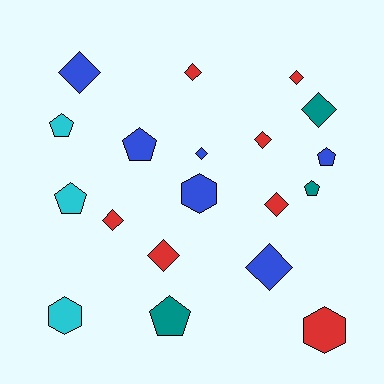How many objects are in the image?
There are 19 objects.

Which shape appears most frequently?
Diamond, with 10 objects.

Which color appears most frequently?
Red, with 7 objects.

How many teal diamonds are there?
There is 1 teal diamond.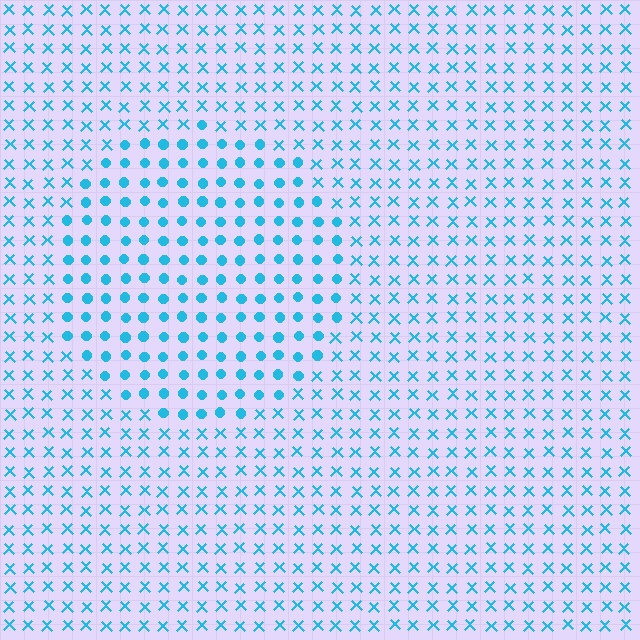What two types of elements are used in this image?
The image uses circles inside the circle region and X marks outside it.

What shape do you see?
I see a circle.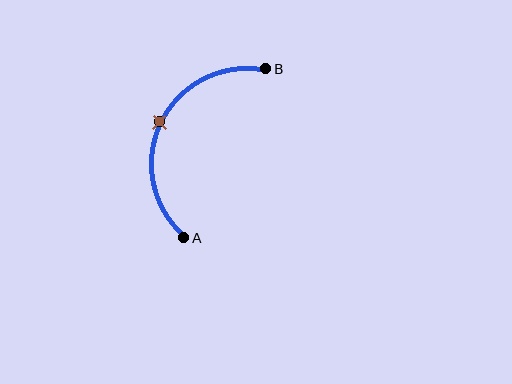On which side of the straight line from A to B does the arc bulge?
The arc bulges to the left of the straight line connecting A and B.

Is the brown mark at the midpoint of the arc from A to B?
Yes. The brown mark lies on the arc at equal arc-length from both A and B — it is the arc midpoint.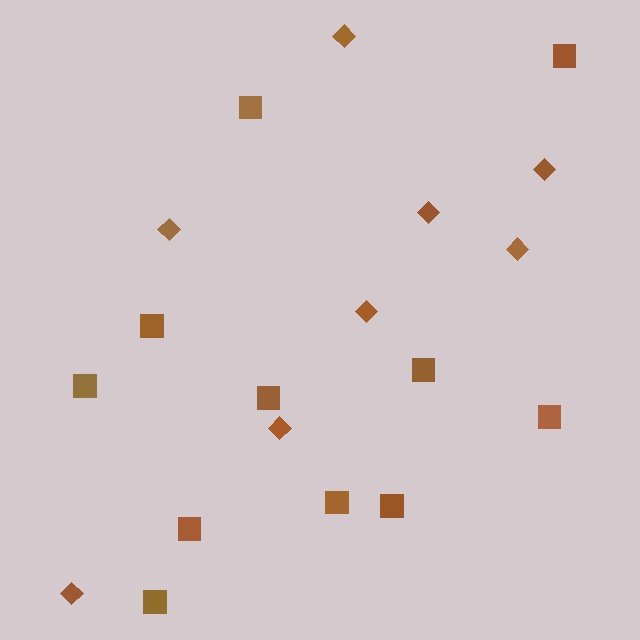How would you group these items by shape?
There are 2 groups: one group of diamonds (8) and one group of squares (11).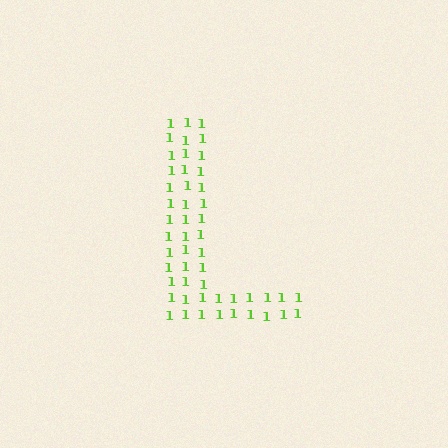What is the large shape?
The large shape is the letter L.